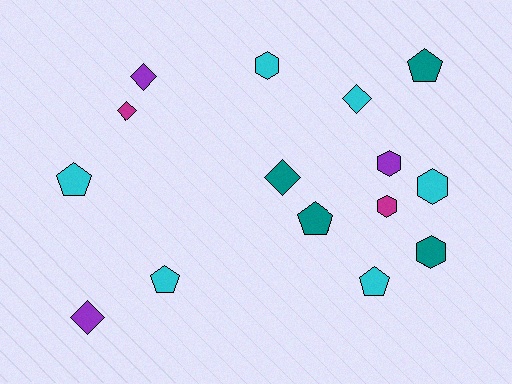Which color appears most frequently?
Cyan, with 6 objects.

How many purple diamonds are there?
There are 2 purple diamonds.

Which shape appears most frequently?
Diamond, with 5 objects.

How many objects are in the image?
There are 15 objects.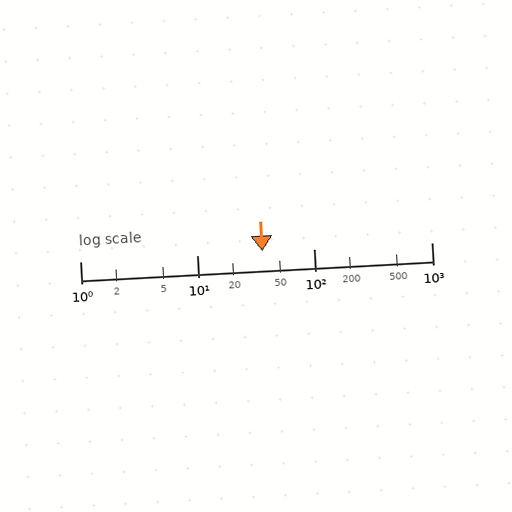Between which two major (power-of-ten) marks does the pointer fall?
The pointer is between 10 and 100.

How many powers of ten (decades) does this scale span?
The scale spans 3 decades, from 1 to 1000.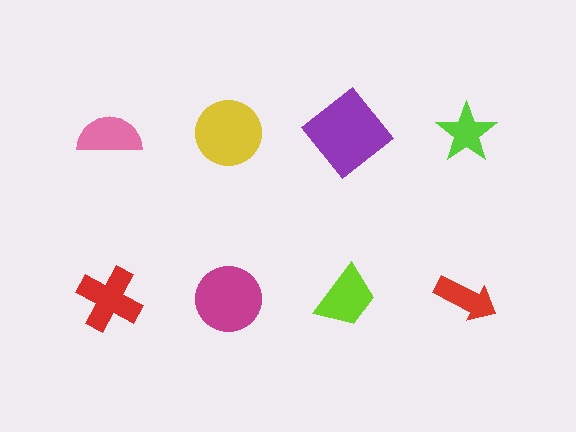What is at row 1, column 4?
A lime star.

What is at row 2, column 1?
A red cross.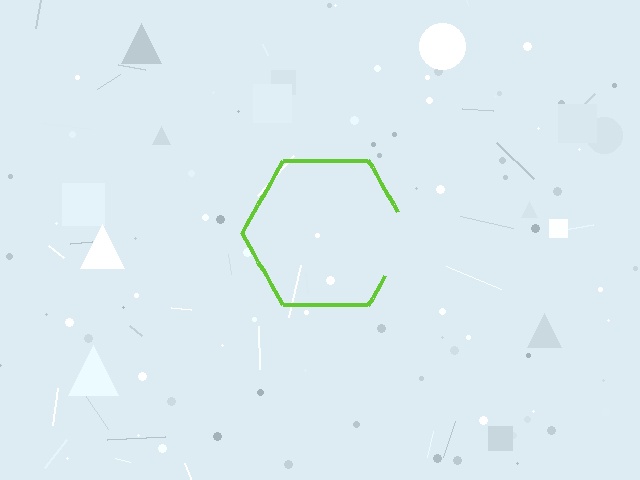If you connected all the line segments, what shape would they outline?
They would outline a hexagon.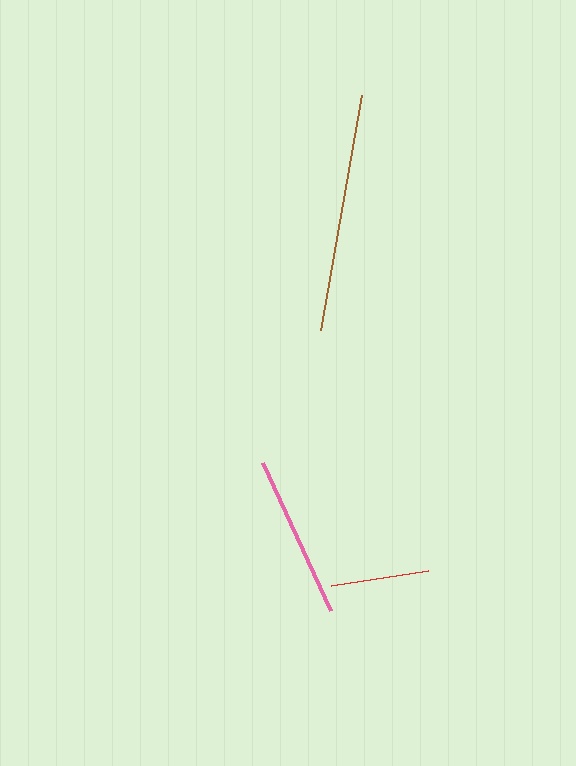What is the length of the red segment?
The red segment is approximately 98 pixels long.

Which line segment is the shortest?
The red line is the shortest at approximately 98 pixels.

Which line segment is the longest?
The brown line is the longest at approximately 239 pixels.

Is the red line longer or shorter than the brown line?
The brown line is longer than the red line.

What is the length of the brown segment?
The brown segment is approximately 239 pixels long.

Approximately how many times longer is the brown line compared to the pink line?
The brown line is approximately 1.5 times the length of the pink line.